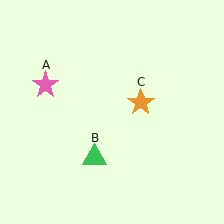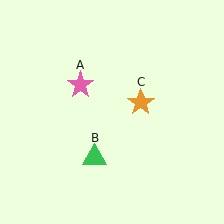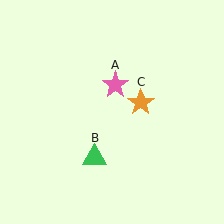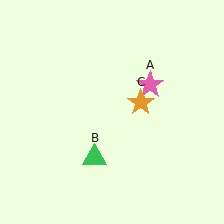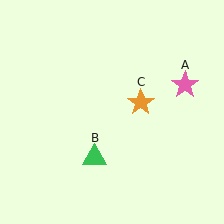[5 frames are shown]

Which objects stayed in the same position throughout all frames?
Green triangle (object B) and orange star (object C) remained stationary.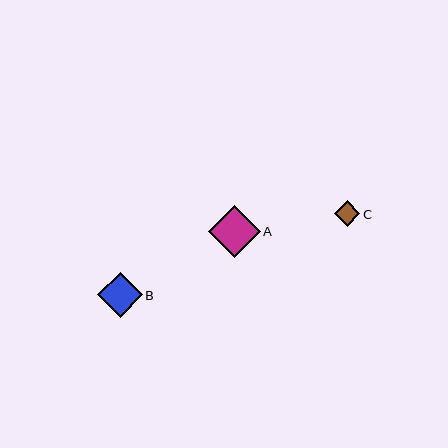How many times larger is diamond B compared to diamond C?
Diamond B is approximately 1.8 times the size of diamond C.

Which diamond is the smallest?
Diamond C is the smallest with a size of approximately 25 pixels.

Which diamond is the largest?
Diamond A is the largest with a size of approximately 51 pixels.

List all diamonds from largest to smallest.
From largest to smallest: A, B, C.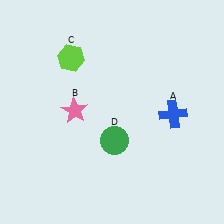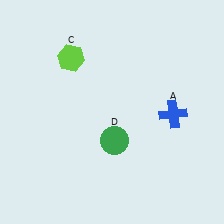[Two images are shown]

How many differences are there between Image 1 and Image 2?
There is 1 difference between the two images.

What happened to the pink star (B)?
The pink star (B) was removed in Image 2. It was in the top-left area of Image 1.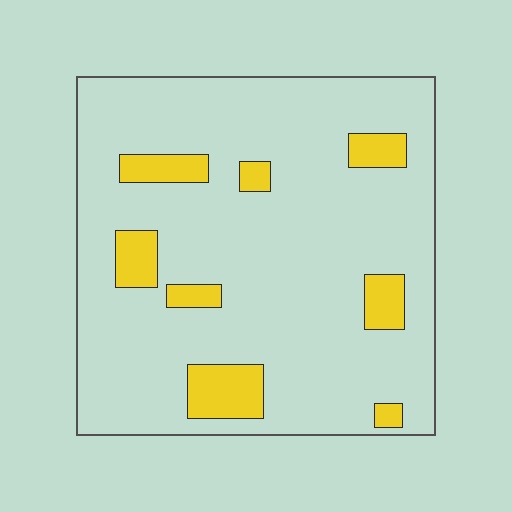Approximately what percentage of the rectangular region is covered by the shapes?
Approximately 15%.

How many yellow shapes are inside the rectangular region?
8.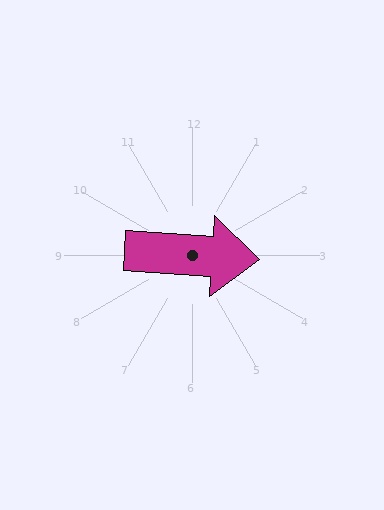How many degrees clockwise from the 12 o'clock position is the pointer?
Approximately 94 degrees.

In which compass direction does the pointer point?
East.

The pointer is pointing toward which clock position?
Roughly 3 o'clock.